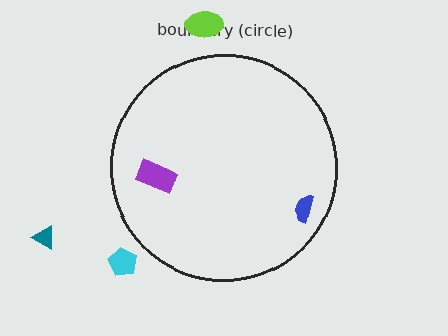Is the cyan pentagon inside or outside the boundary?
Outside.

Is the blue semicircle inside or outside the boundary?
Inside.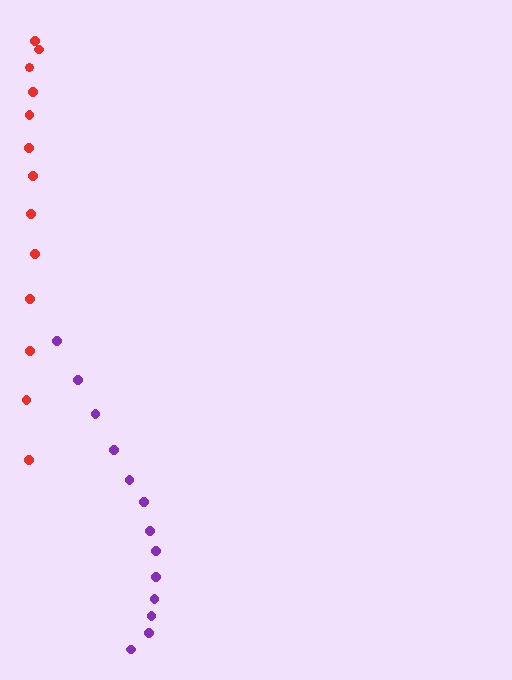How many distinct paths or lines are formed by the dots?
There are 2 distinct paths.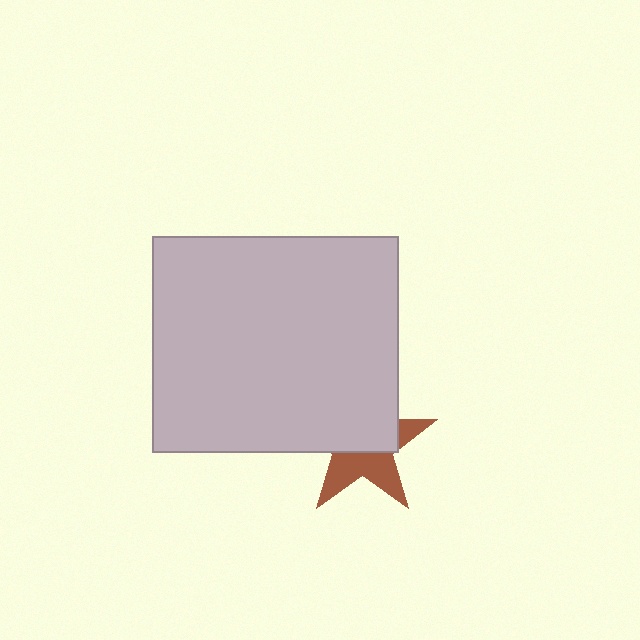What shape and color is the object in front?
The object in front is a light gray rectangle.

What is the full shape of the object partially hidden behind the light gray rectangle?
The partially hidden object is a brown star.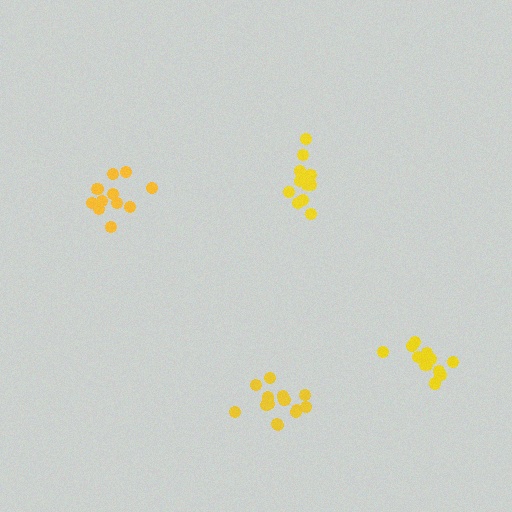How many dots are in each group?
Group 1: 11 dots, Group 2: 15 dots, Group 3: 11 dots, Group 4: 13 dots (50 total).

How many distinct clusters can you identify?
There are 4 distinct clusters.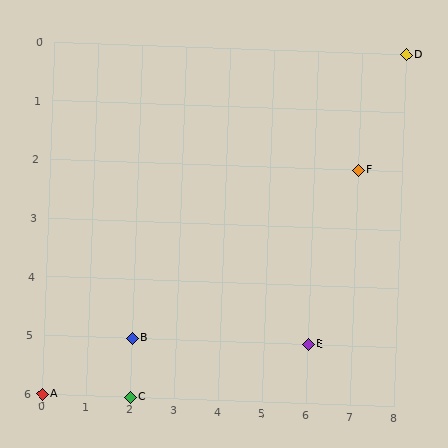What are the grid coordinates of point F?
Point F is at grid coordinates (7, 2).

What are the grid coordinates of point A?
Point A is at grid coordinates (0, 6).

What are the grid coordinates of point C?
Point C is at grid coordinates (2, 6).